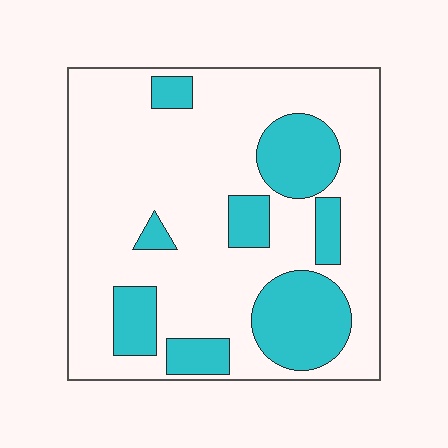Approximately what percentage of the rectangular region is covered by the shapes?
Approximately 25%.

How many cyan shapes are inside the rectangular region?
8.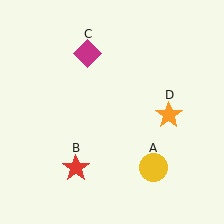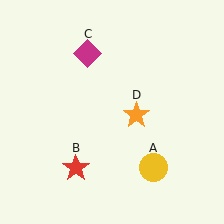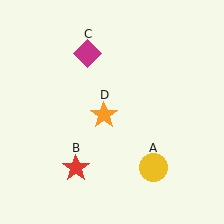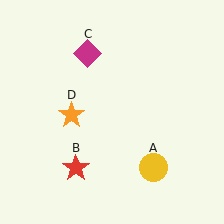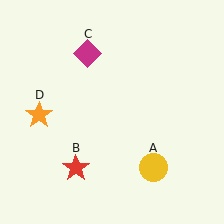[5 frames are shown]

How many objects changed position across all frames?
1 object changed position: orange star (object D).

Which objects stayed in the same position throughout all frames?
Yellow circle (object A) and red star (object B) and magenta diamond (object C) remained stationary.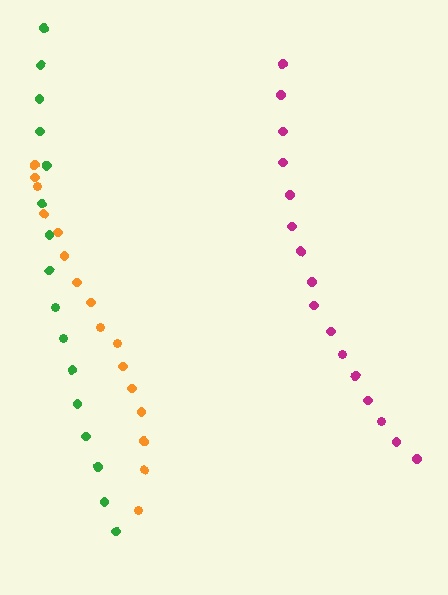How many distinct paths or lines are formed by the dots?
There are 3 distinct paths.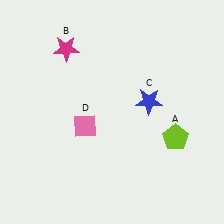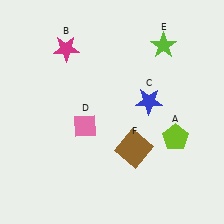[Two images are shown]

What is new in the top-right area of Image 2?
A lime star (E) was added in the top-right area of Image 2.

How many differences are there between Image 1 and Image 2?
There are 2 differences between the two images.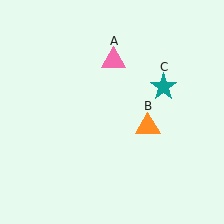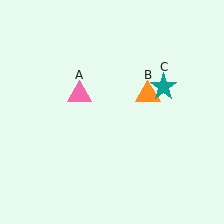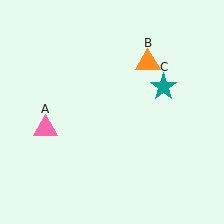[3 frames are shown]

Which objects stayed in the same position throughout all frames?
Teal star (object C) remained stationary.